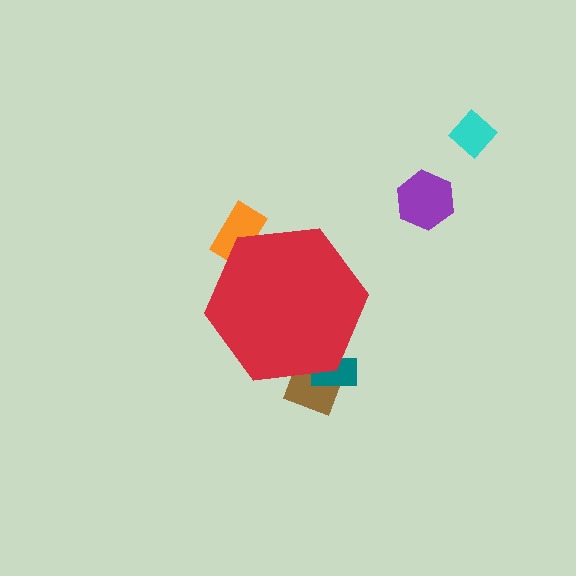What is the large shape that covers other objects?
A red hexagon.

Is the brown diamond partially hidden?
Yes, the brown diamond is partially hidden behind the red hexagon.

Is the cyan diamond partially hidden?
No, the cyan diamond is fully visible.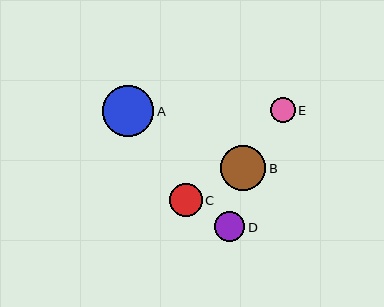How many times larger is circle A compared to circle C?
Circle A is approximately 1.5 times the size of circle C.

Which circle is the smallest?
Circle E is the smallest with a size of approximately 25 pixels.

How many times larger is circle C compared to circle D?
Circle C is approximately 1.1 times the size of circle D.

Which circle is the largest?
Circle A is the largest with a size of approximately 51 pixels.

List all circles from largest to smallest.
From largest to smallest: A, B, C, D, E.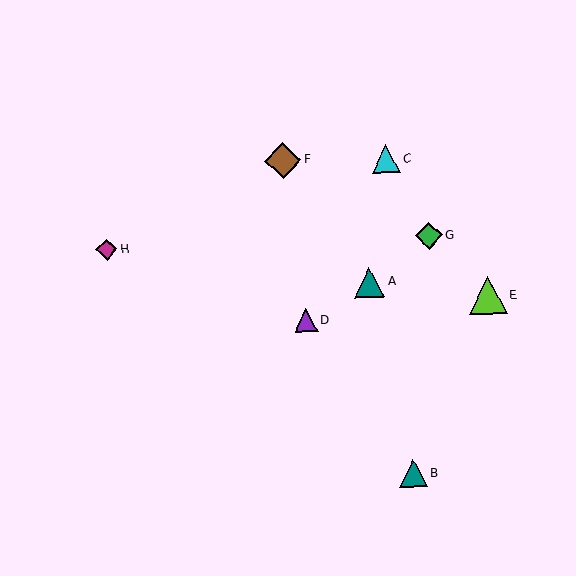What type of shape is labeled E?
Shape E is a lime triangle.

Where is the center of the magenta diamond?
The center of the magenta diamond is at (107, 249).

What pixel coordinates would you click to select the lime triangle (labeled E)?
Click at (488, 295) to select the lime triangle E.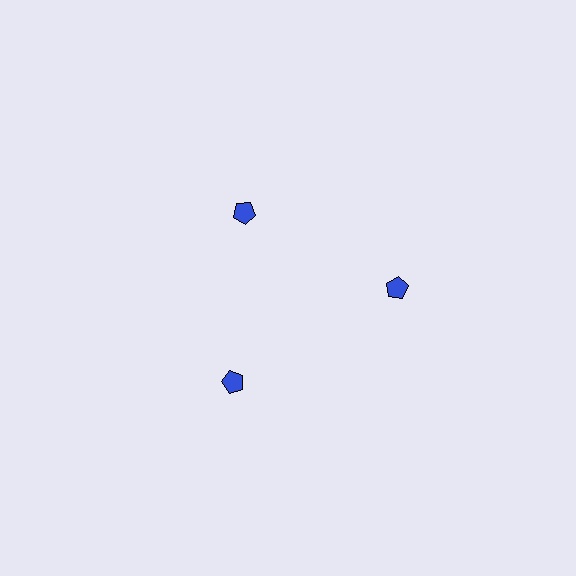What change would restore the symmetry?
The symmetry would be restored by moving it outward, back onto the ring so that all 3 pentagons sit at equal angles and equal distance from the center.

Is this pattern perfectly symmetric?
No. The 3 blue pentagons are arranged in a ring, but one element near the 11 o'clock position is pulled inward toward the center, breaking the 3-fold rotational symmetry.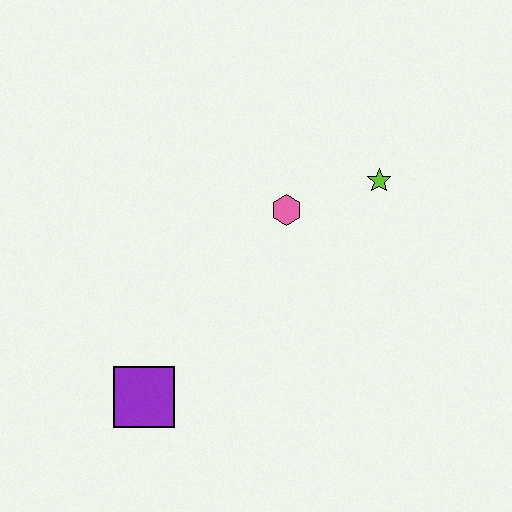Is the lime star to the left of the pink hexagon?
No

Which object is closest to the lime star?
The pink hexagon is closest to the lime star.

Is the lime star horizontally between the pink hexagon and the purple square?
No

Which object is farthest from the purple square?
The lime star is farthest from the purple square.